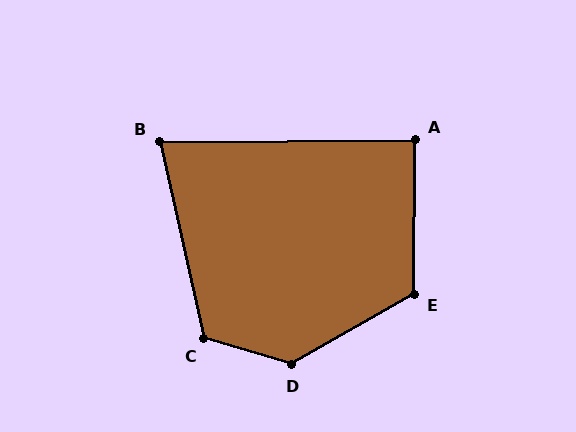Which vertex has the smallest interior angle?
B, at approximately 78 degrees.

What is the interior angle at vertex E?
Approximately 120 degrees (obtuse).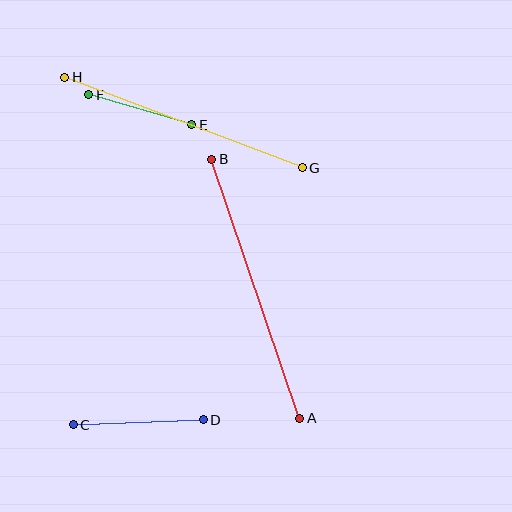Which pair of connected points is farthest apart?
Points A and B are farthest apart.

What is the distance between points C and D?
The distance is approximately 130 pixels.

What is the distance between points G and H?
The distance is approximately 254 pixels.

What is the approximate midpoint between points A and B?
The midpoint is at approximately (256, 289) pixels.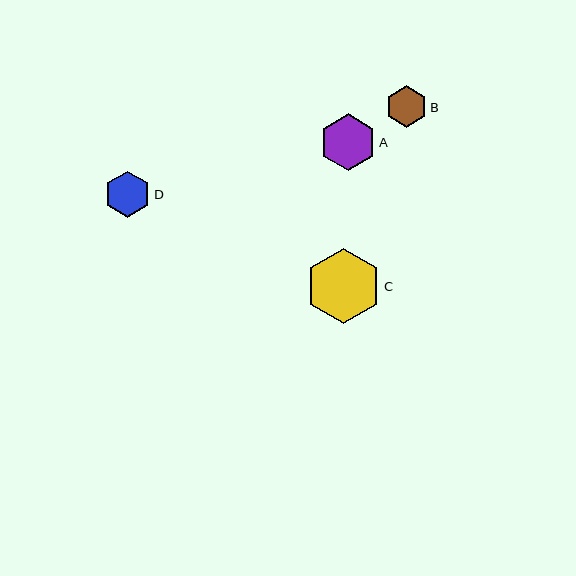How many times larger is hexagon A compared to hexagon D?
Hexagon A is approximately 1.2 times the size of hexagon D.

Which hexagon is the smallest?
Hexagon B is the smallest with a size of approximately 41 pixels.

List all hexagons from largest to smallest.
From largest to smallest: C, A, D, B.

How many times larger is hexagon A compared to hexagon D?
Hexagon A is approximately 1.2 times the size of hexagon D.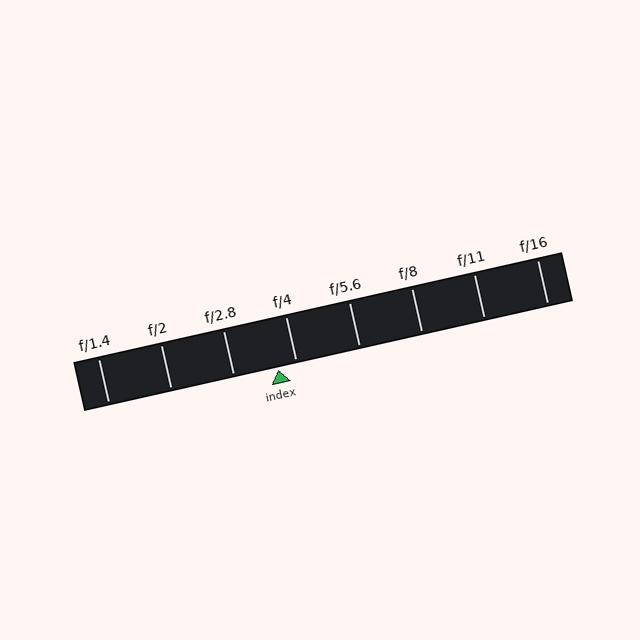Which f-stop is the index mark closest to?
The index mark is closest to f/4.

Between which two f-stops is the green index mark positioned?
The index mark is between f/2.8 and f/4.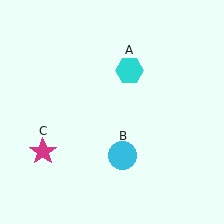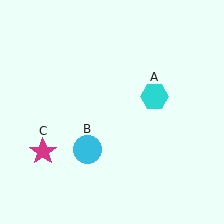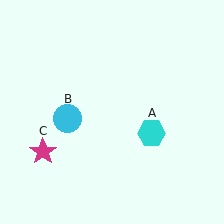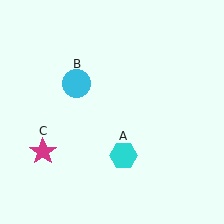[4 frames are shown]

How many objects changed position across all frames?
2 objects changed position: cyan hexagon (object A), cyan circle (object B).